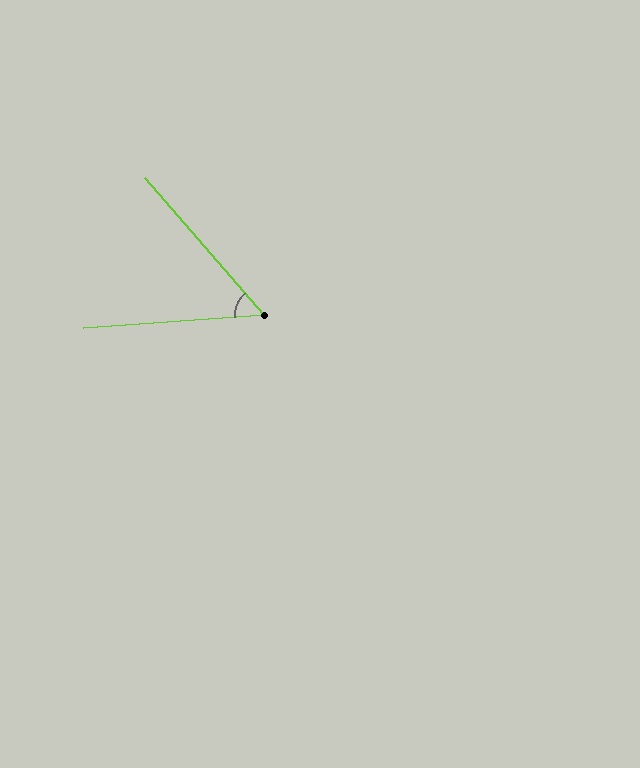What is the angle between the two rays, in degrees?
Approximately 53 degrees.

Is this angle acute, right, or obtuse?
It is acute.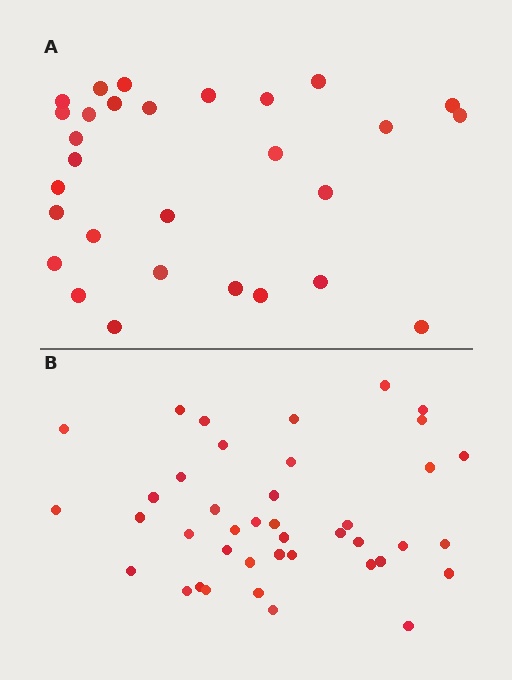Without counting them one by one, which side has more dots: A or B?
Region B (the bottom region) has more dots.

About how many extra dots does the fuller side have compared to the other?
Region B has roughly 12 or so more dots than region A.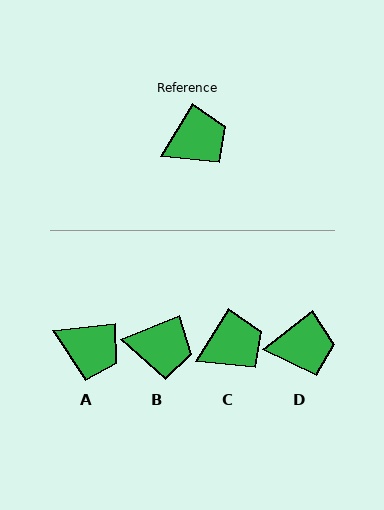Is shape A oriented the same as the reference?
No, it is off by about 52 degrees.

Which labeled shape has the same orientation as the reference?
C.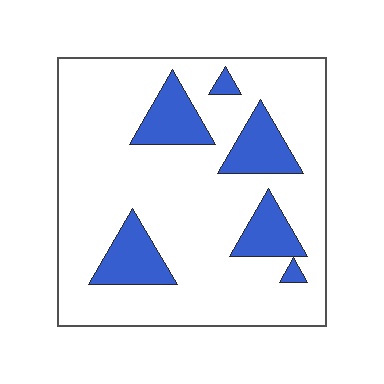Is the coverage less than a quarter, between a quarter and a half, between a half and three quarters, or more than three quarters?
Less than a quarter.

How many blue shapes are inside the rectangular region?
6.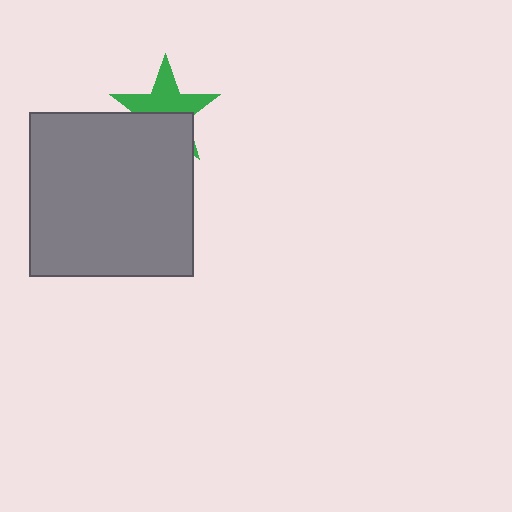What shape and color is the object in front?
The object in front is a gray square.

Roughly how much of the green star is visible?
About half of it is visible (roughly 55%).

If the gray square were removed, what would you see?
You would see the complete green star.